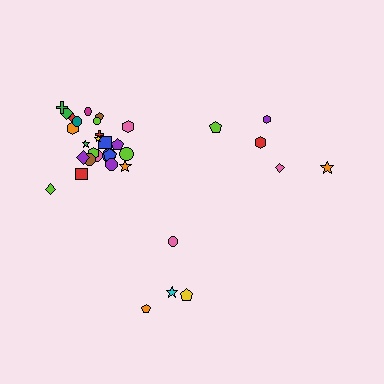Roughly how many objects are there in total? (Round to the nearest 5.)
Roughly 35 objects in total.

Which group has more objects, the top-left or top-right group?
The top-left group.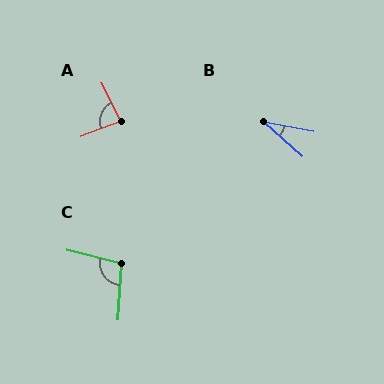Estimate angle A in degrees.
Approximately 84 degrees.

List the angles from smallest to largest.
B (32°), A (84°), C (100°).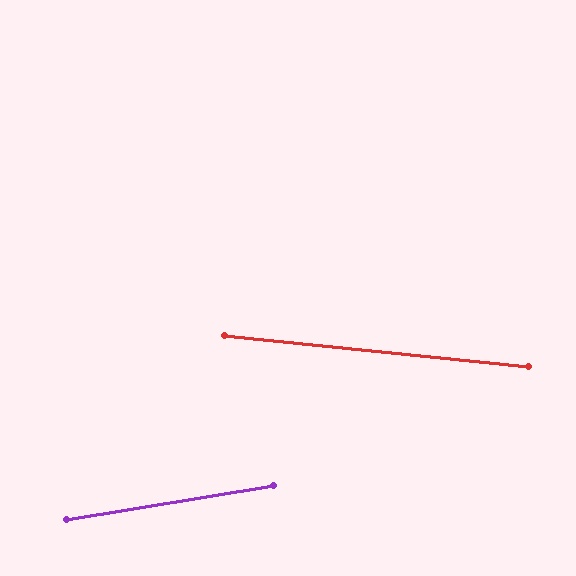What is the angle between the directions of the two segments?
Approximately 15 degrees.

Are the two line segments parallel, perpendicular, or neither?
Neither parallel nor perpendicular — they differ by about 15°.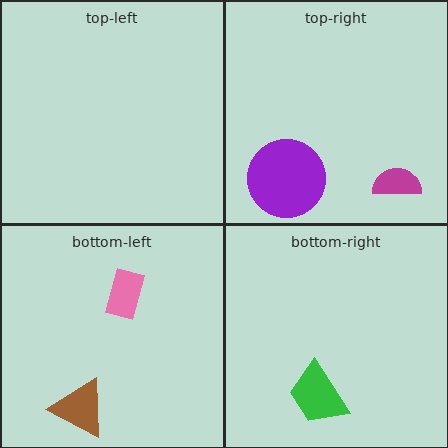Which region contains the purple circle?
The top-right region.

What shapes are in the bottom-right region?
The green trapezoid.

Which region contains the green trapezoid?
The bottom-right region.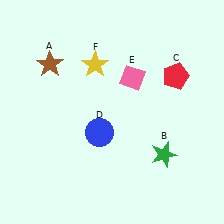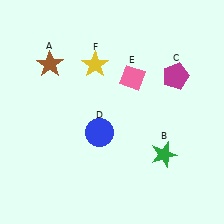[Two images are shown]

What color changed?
The pentagon (C) changed from red in Image 1 to magenta in Image 2.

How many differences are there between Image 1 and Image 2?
There is 1 difference between the two images.